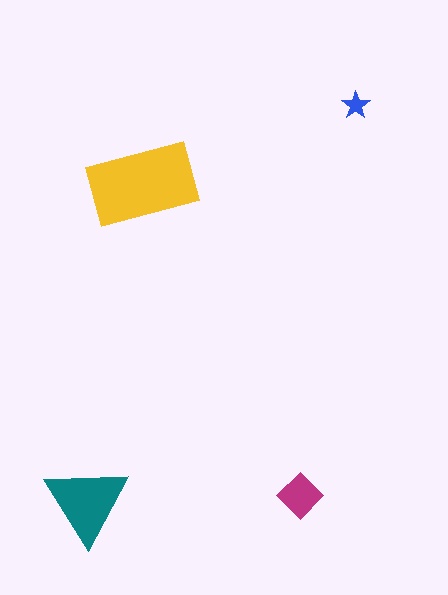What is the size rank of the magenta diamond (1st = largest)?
3rd.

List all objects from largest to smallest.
The yellow rectangle, the teal triangle, the magenta diamond, the blue star.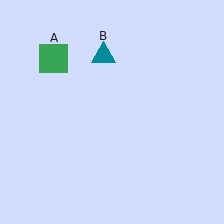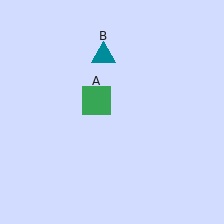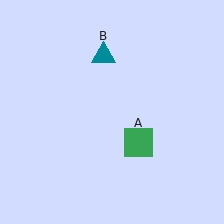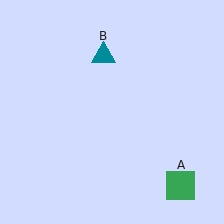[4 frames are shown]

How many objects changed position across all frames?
1 object changed position: green square (object A).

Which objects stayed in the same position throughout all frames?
Teal triangle (object B) remained stationary.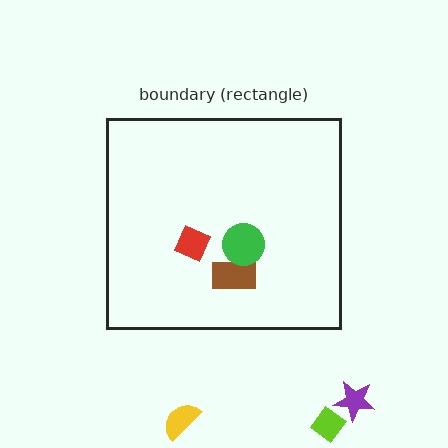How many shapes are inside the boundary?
3 inside, 3 outside.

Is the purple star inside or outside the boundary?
Outside.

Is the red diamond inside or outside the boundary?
Inside.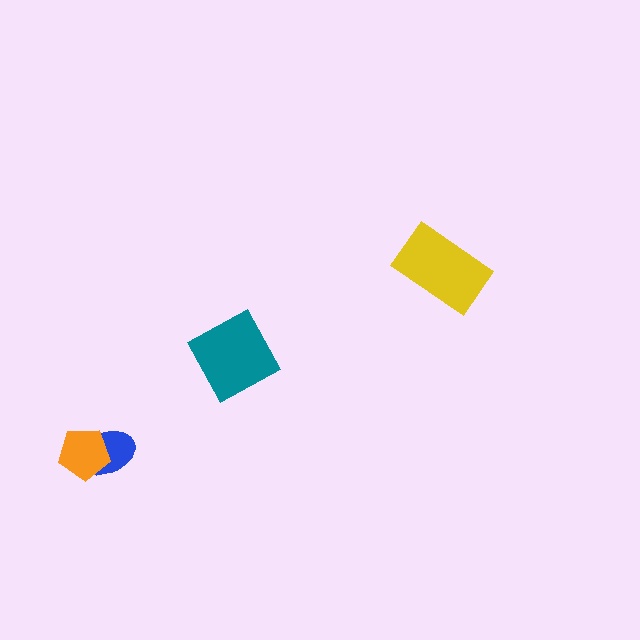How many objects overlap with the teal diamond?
0 objects overlap with the teal diamond.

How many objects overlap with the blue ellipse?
1 object overlaps with the blue ellipse.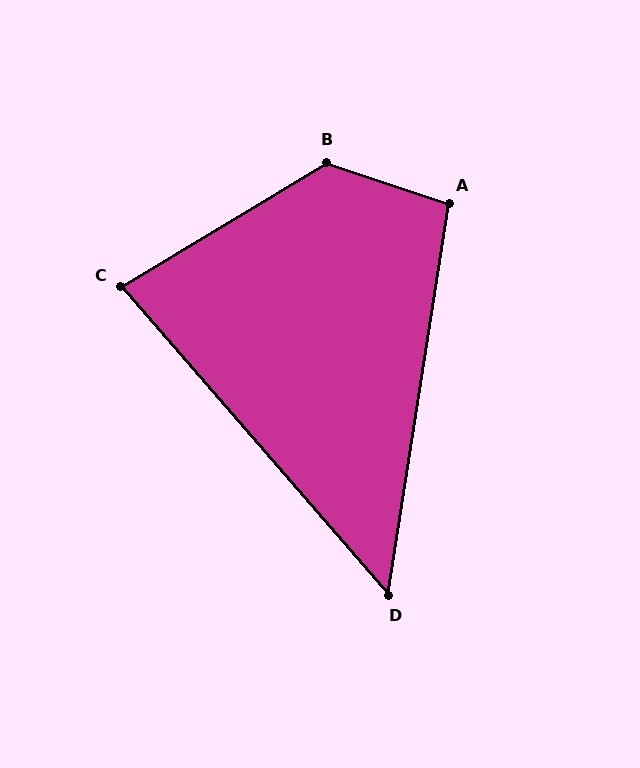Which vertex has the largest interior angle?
B, at approximately 130 degrees.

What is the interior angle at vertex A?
Approximately 100 degrees (obtuse).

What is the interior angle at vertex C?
Approximately 80 degrees (acute).